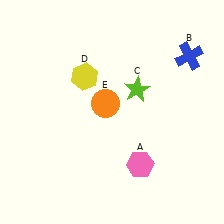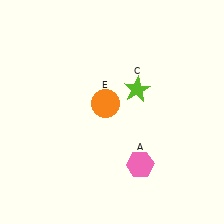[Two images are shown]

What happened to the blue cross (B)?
The blue cross (B) was removed in Image 2. It was in the top-right area of Image 1.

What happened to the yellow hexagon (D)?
The yellow hexagon (D) was removed in Image 2. It was in the top-left area of Image 1.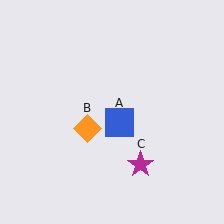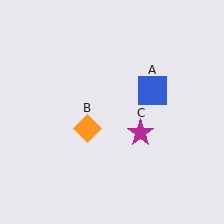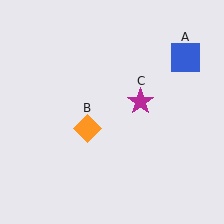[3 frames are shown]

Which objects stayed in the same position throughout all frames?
Orange diamond (object B) remained stationary.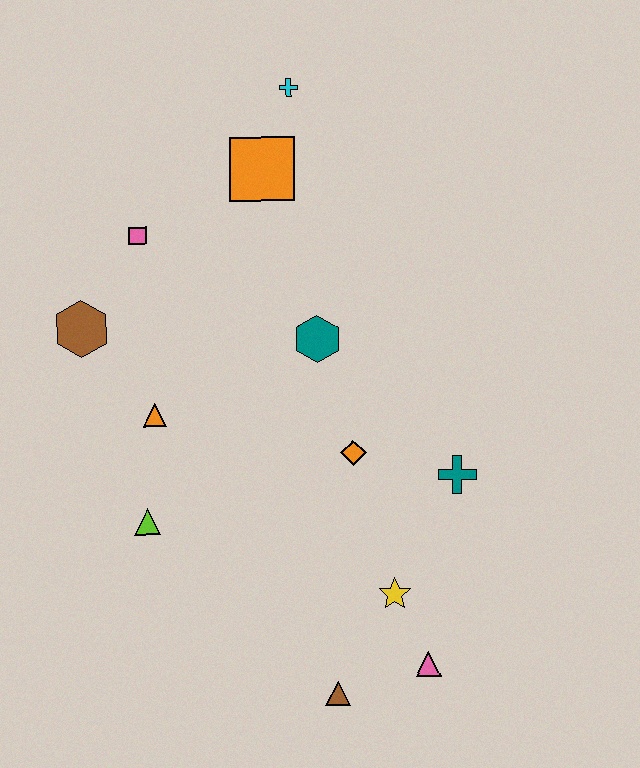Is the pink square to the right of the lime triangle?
No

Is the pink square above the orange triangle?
Yes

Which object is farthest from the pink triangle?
The cyan cross is farthest from the pink triangle.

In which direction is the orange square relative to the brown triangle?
The orange square is above the brown triangle.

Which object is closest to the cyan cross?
The orange square is closest to the cyan cross.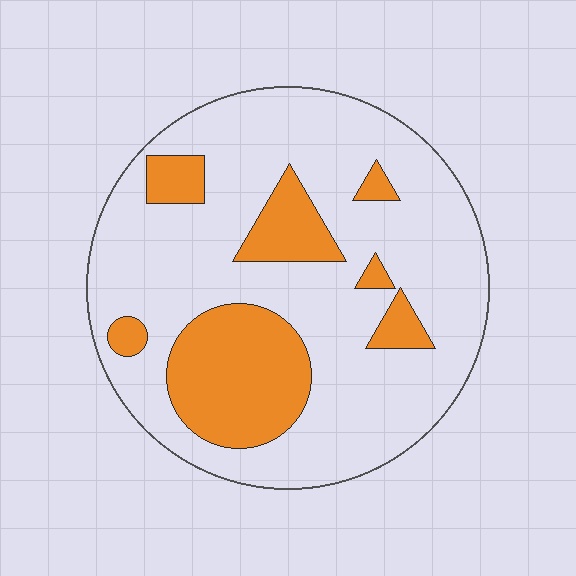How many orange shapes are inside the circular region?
7.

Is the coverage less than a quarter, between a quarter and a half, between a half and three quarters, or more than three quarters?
Less than a quarter.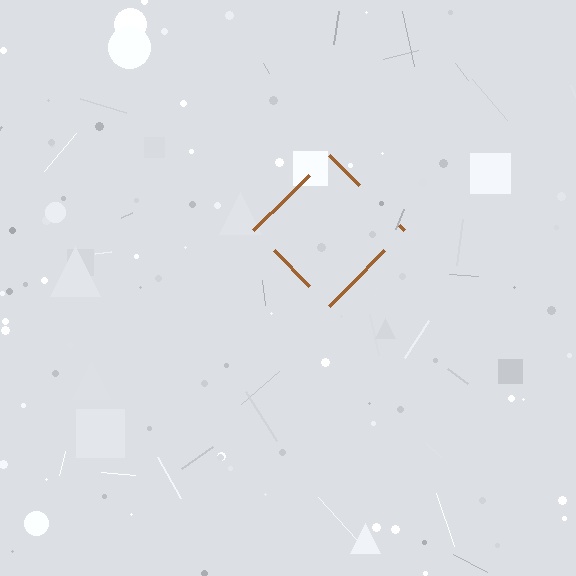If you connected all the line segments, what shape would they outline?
They would outline a diamond.